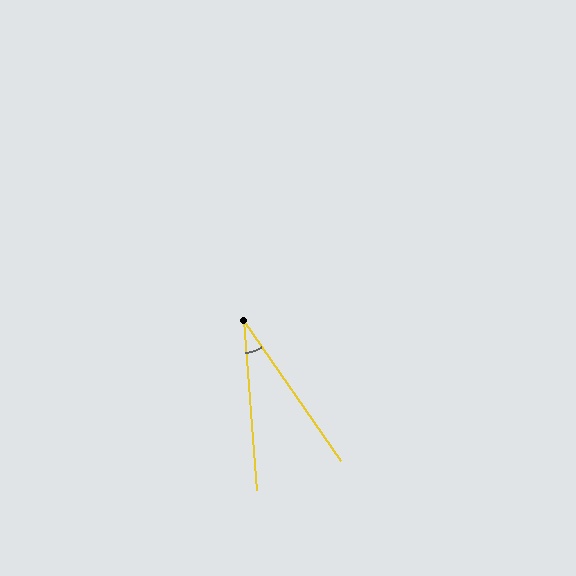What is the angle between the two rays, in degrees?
Approximately 30 degrees.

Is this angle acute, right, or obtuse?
It is acute.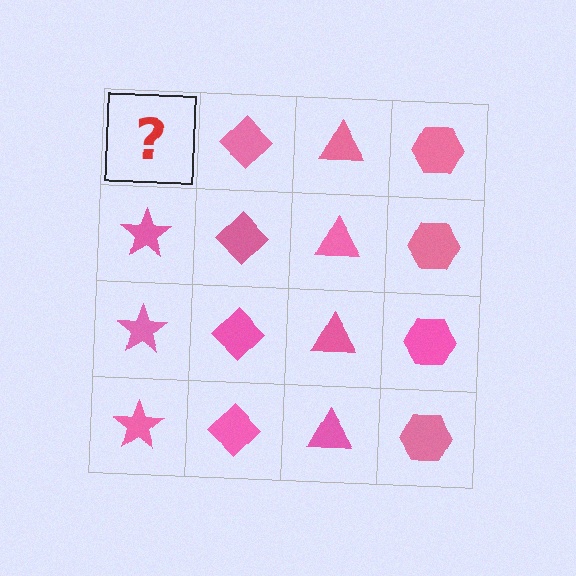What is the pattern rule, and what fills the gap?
The rule is that each column has a consistent shape. The gap should be filled with a pink star.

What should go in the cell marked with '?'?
The missing cell should contain a pink star.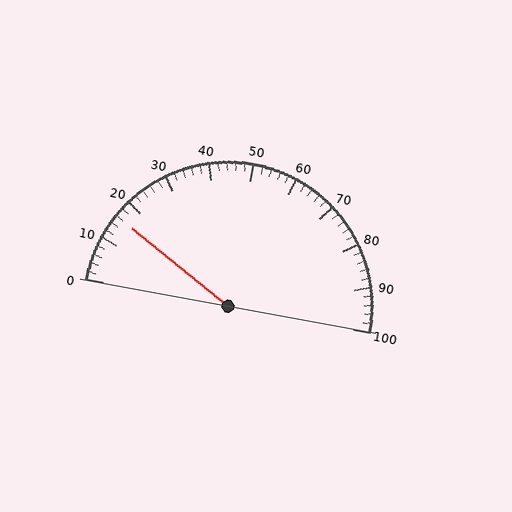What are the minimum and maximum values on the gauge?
The gauge ranges from 0 to 100.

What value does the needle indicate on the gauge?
The needle indicates approximately 16.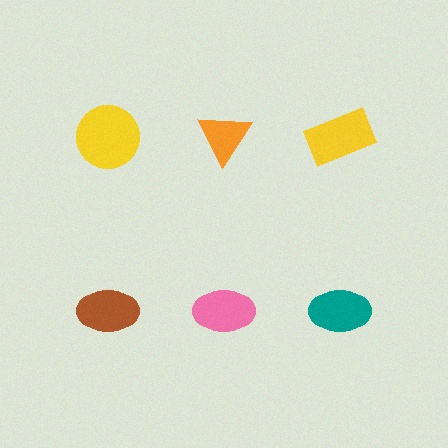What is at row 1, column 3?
A yellow rectangle.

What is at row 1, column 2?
An orange triangle.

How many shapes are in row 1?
3 shapes.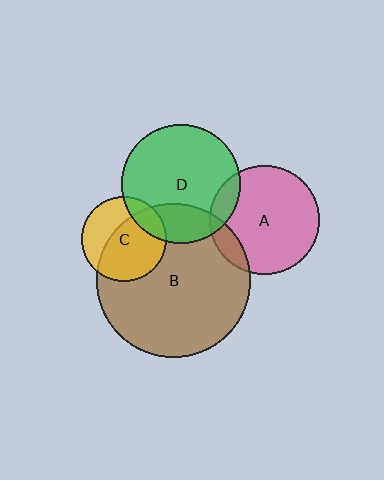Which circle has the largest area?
Circle B (brown).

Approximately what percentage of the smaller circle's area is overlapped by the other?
Approximately 10%.